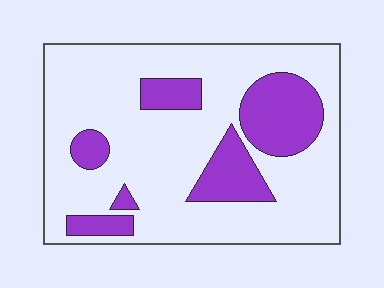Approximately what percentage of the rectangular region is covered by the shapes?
Approximately 25%.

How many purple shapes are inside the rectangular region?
6.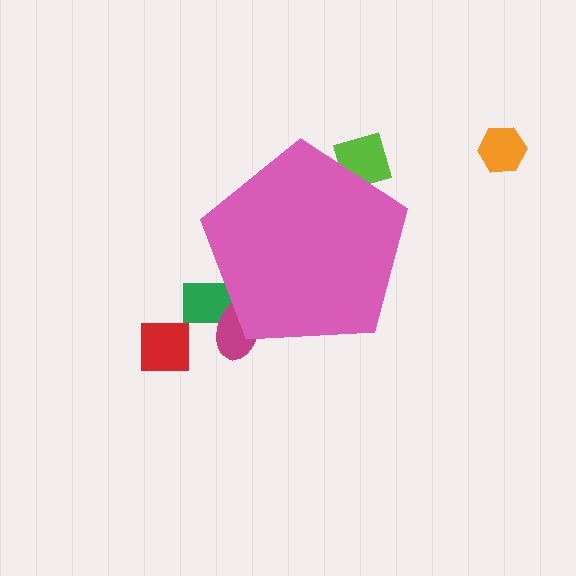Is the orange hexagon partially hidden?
No, the orange hexagon is fully visible.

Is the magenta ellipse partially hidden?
Yes, the magenta ellipse is partially hidden behind the pink pentagon.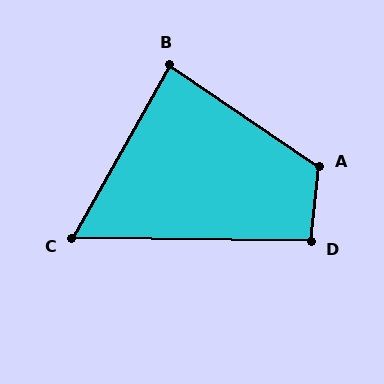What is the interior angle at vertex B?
Approximately 85 degrees (approximately right).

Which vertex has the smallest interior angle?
C, at approximately 61 degrees.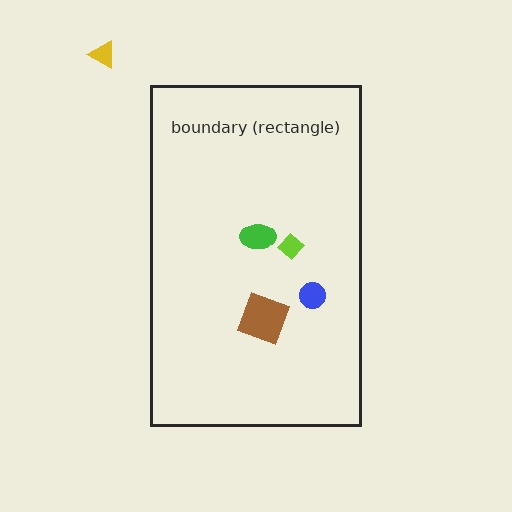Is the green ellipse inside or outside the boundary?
Inside.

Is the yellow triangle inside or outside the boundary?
Outside.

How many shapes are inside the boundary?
4 inside, 1 outside.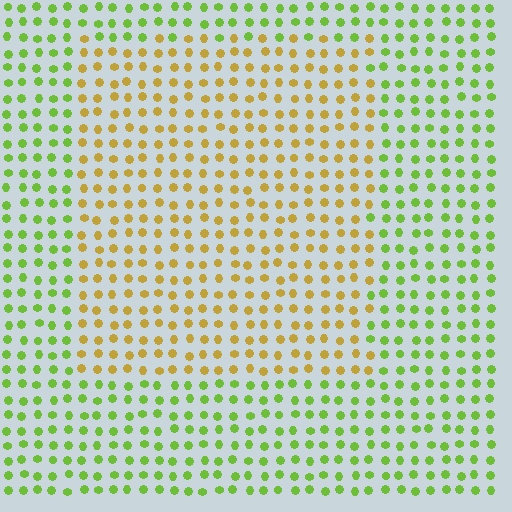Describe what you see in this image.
The image is filled with small lime elements in a uniform arrangement. A rectangle-shaped region is visible where the elements are tinted to a slightly different hue, forming a subtle color boundary.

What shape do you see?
I see a rectangle.